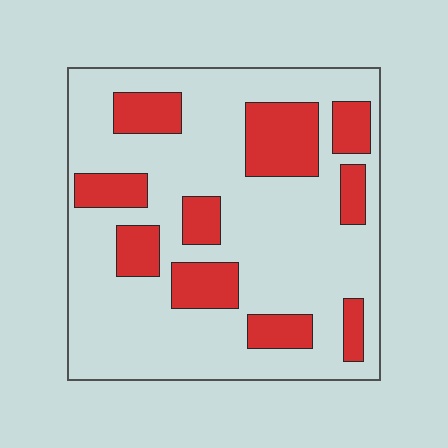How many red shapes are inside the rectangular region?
10.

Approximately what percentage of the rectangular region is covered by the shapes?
Approximately 25%.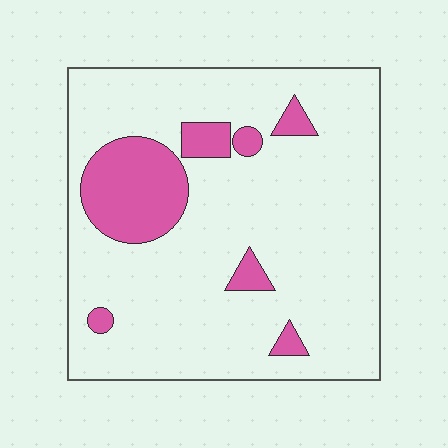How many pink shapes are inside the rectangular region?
7.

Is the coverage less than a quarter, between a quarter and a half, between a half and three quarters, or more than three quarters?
Less than a quarter.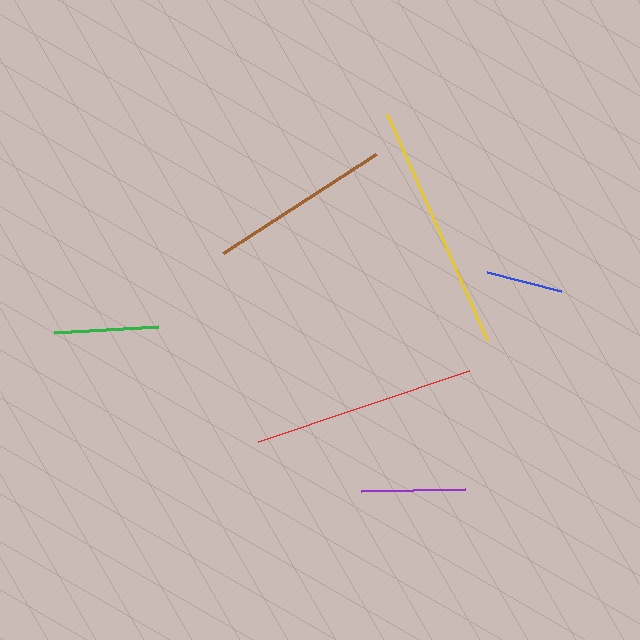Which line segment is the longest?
The yellow line is the longest at approximately 247 pixels.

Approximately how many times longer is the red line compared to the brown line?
The red line is approximately 1.2 times the length of the brown line.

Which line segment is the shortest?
The blue line is the shortest at approximately 77 pixels.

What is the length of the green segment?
The green segment is approximately 104 pixels long.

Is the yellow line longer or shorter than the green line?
The yellow line is longer than the green line.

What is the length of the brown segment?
The brown segment is approximately 182 pixels long.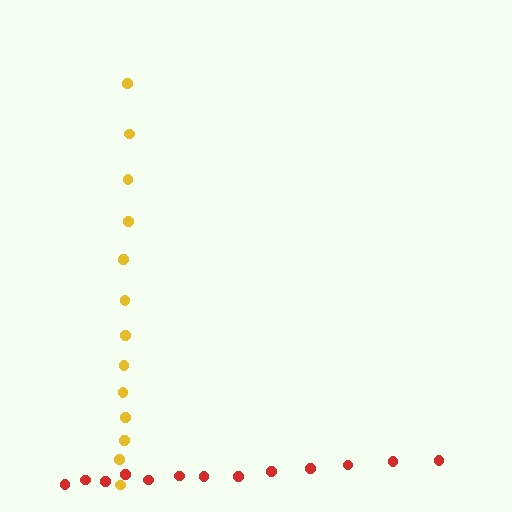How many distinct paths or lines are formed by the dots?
There are 2 distinct paths.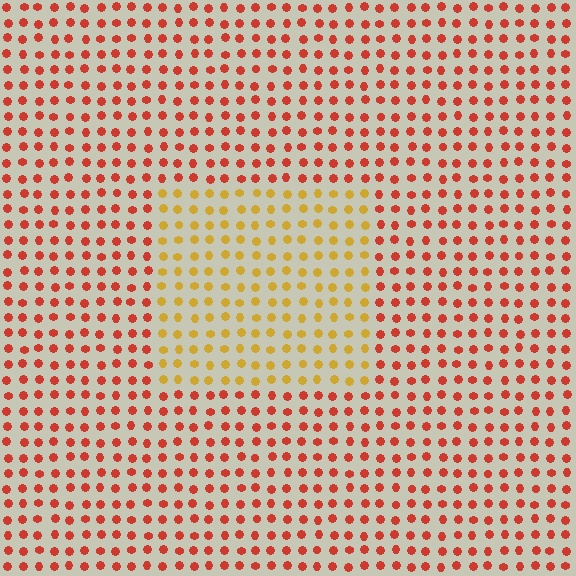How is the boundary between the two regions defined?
The boundary is defined purely by a slight shift in hue (about 41 degrees). Spacing, size, and orientation are identical on both sides.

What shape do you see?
I see a rectangle.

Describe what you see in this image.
The image is filled with small red elements in a uniform arrangement. A rectangle-shaped region is visible where the elements are tinted to a slightly different hue, forming a subtle color boundary.